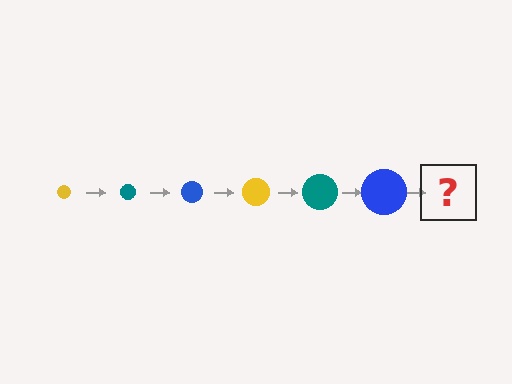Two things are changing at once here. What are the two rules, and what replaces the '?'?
The two rules are that the circle grows larger each step and the color cycles through yellow, teal, and blue. The '?' should be a yellow circle, larger than the previous one.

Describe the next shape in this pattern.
It should be a yellow circle, larger than the previous one.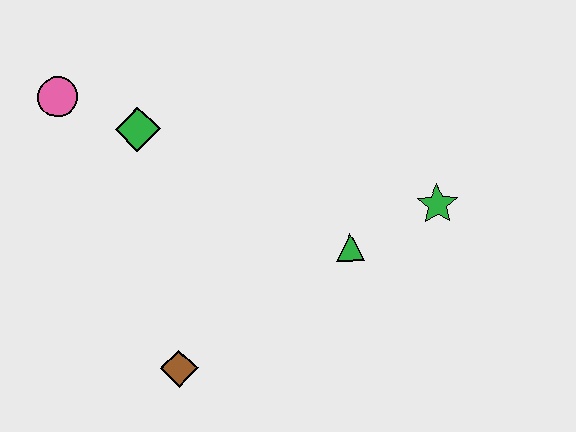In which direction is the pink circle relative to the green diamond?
The pink circle is to the left of the green diamond.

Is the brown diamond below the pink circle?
Yes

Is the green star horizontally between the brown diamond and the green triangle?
No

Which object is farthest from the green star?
The pink circle is farthest from the green star.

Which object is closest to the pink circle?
The green diamond is closest to the pink circle.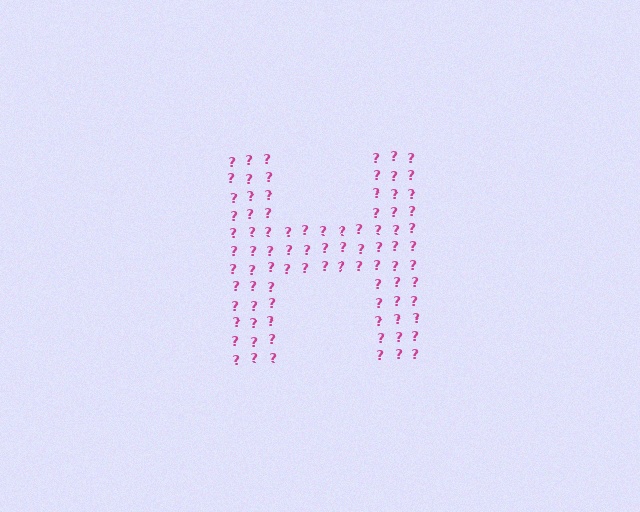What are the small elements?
The small elements are question marks.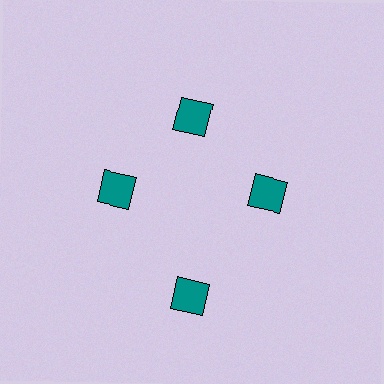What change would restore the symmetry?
The symmetry would be restored by moving it inward, back onto the ring so that all 4 diamonds sit at equal angles and equal distance from the center.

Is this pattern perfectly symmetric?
No. The 4 teal diamonds are arranged in a ring, but one element near the 6 o'clock position is pushed outward from the center, breaking the 4-fold rotational symmetry.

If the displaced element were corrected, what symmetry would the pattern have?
It would have 4-fold rotational symmetry — the pattern would map onto itself every 90 degrees.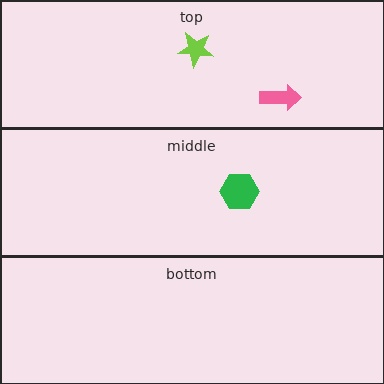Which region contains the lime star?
The top region.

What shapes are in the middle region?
The green hexagon.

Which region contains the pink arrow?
The top region.